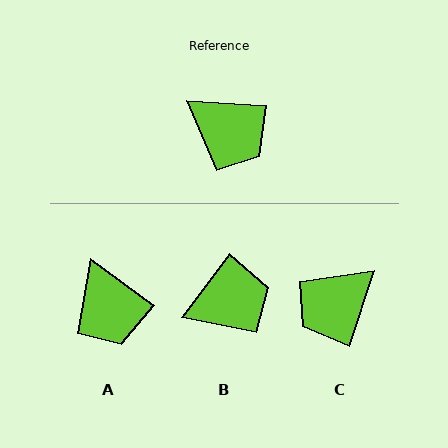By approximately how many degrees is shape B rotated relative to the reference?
Approximately 56 degrees counter-clockwise.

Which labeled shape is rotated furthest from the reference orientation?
C, about 105 degrees away.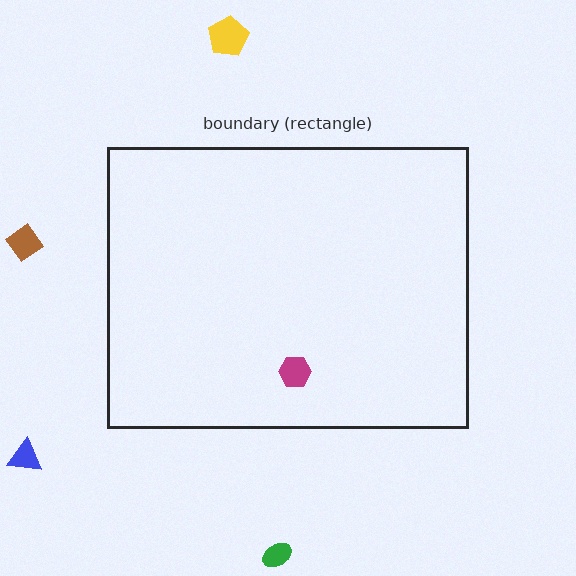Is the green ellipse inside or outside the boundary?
Outside.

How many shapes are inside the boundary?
1 inside, 4 outside.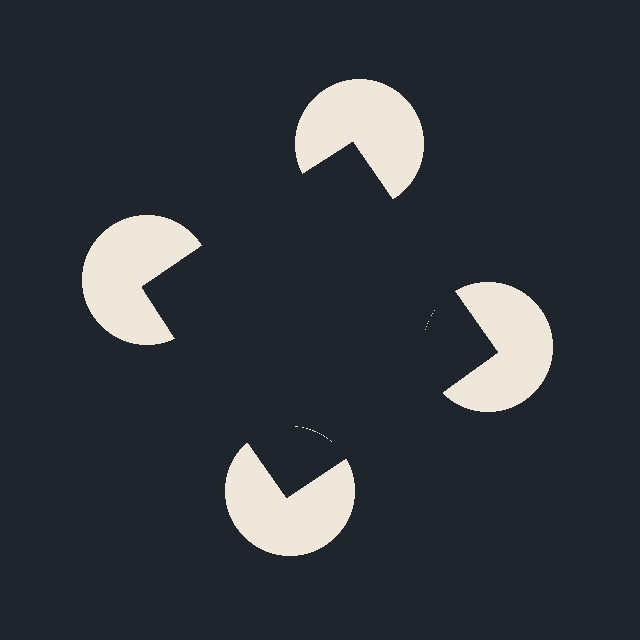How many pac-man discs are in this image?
There are 4 — one at each vertex of the illusory square.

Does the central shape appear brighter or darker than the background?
It typically appears slightly darker than the background, even though no actual brightness change is drawn.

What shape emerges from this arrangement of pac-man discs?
An illusory square — its edges are inferred from the aligned wedge cuts in the pac-man discs, not physically drawn.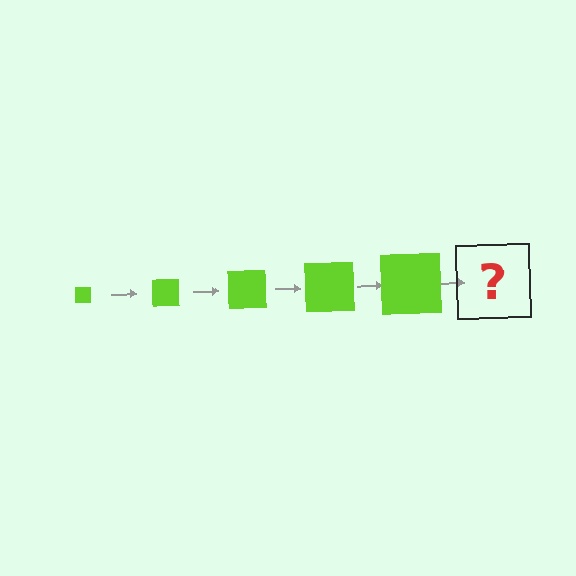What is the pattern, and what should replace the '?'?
The pattern is that the square gets progressively larger each step. The '?' should be a lime square, larger than the previous one.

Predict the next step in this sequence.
The next step is a lime square, larger than the previous one.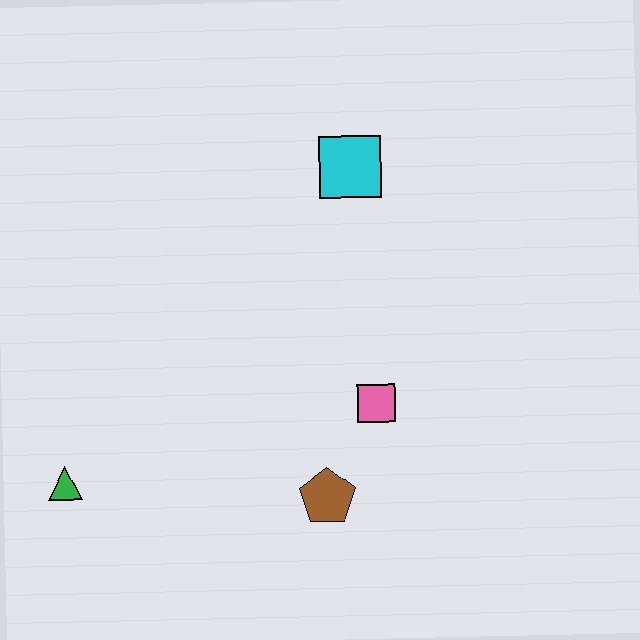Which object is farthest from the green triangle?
The cyan square is farthest from the green triangle.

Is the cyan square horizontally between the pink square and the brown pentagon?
Yes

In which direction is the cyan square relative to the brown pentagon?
The cyan square is above the brown pentagon.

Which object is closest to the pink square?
The brown pentagon is closest to the pink square.